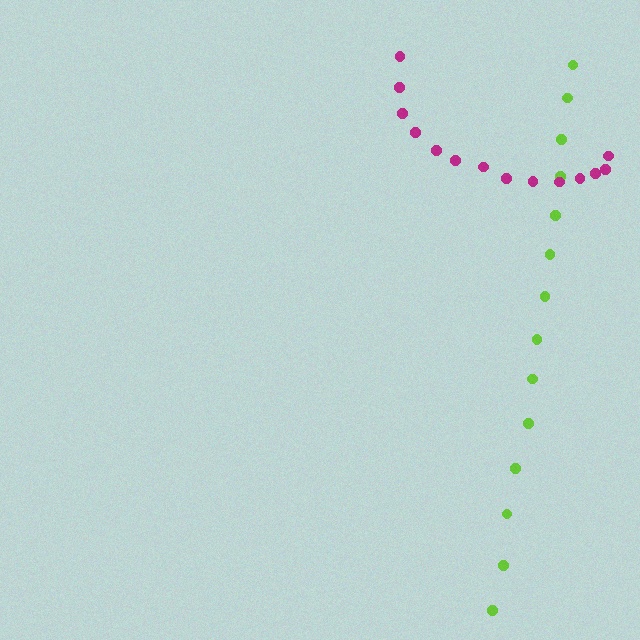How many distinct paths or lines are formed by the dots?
There are 2 distinct paths.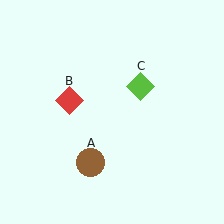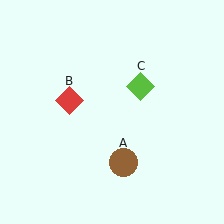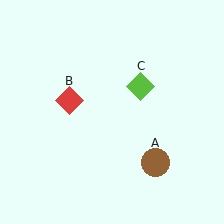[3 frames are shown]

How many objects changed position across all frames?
1 object changed position: brown circle (object A).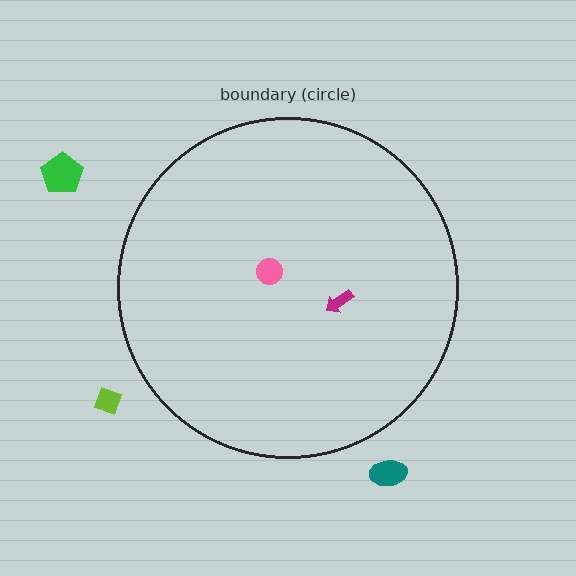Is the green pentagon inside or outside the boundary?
Outside.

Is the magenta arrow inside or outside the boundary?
Inside.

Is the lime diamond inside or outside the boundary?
Outside.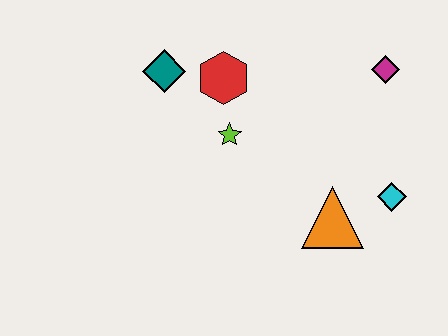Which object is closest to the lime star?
The red hexagon is closest to the lime star.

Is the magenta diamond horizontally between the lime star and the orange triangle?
No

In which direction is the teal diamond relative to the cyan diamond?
The teal diamond is to the left of the cyan diamond.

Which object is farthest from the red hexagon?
The cyan diamond is farthest from the red hexagon.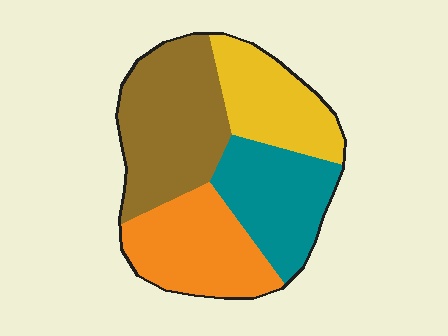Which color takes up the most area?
Brown, at roughly 30%.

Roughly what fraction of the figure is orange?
Orange takes up between a sixth and a third of the figure.